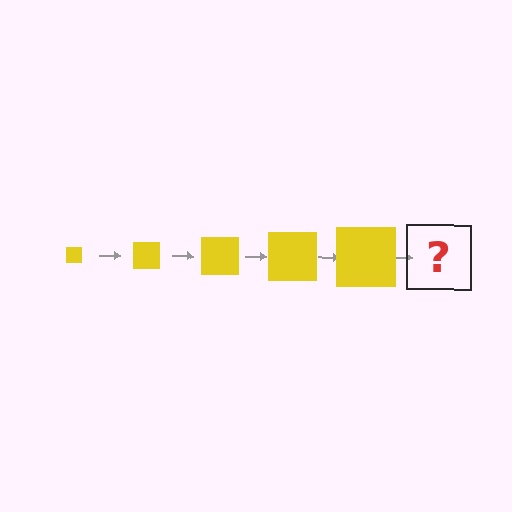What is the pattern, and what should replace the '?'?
The pattern is that the square gets progressively larger each step. The '?' should be a yellow square, larger than the previous one.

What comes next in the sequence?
The next element should be a yellow square, larger than the previous one.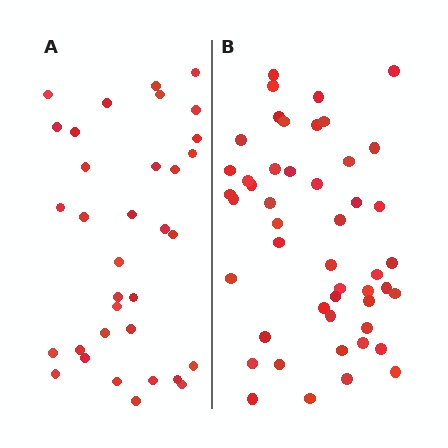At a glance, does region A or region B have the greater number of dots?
Region B (the right region) has more dots.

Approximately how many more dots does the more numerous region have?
Region B has approximately 15 more dots than region A.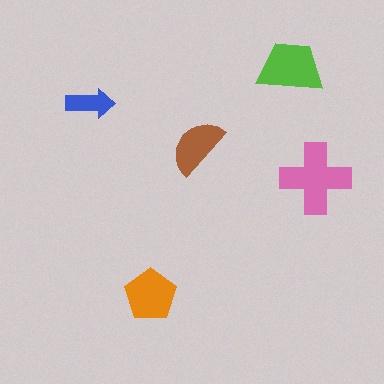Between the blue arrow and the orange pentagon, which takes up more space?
The orange pentagon.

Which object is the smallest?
The blue arrow.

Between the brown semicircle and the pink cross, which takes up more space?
The pink cross.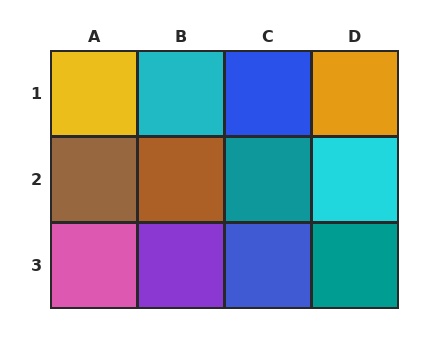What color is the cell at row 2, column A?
Brown.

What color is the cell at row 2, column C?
Teal.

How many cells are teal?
2 cells are teal.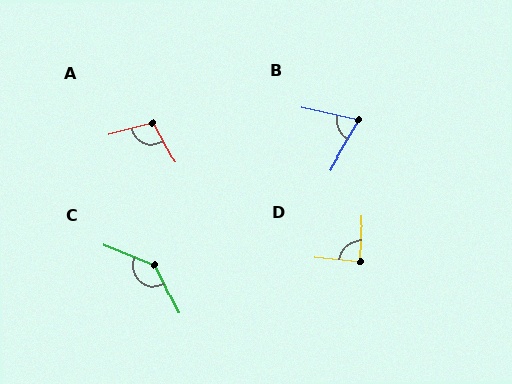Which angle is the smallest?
B, at approximately 72 degrees.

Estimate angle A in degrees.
Approximately 104 degrees.